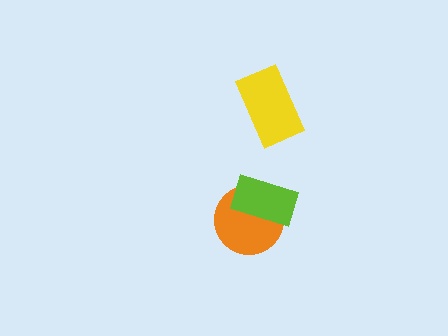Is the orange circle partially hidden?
Yes, it is partially covered by another shape.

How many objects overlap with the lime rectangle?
1 object overlaps with the lime rectangle.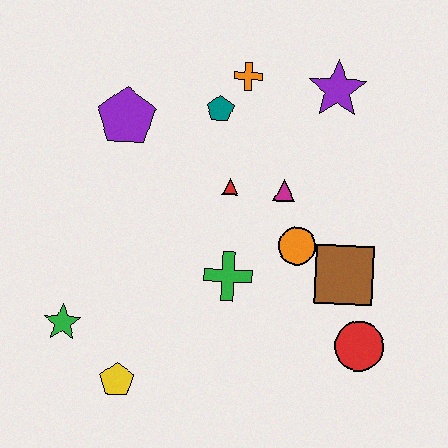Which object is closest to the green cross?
The orange circle is closest to the green cross.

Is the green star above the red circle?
Yes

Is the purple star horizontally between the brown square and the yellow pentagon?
Yes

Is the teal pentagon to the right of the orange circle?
No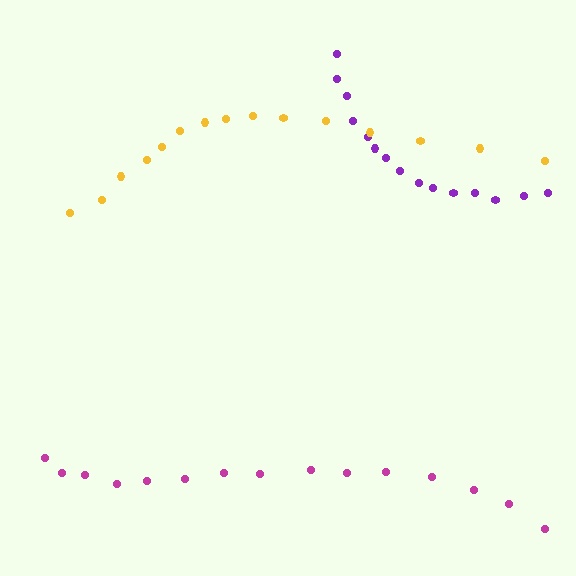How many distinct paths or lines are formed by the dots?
There are 3 distinct paths.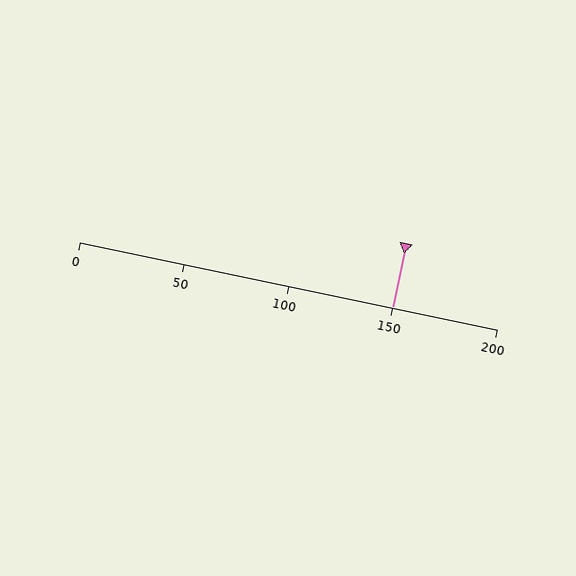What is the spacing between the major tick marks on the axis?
The major ticks are spaced 50 apart.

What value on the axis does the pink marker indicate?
The marker indicates approximately 150.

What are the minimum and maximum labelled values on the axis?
The axis runs from 0 to 200.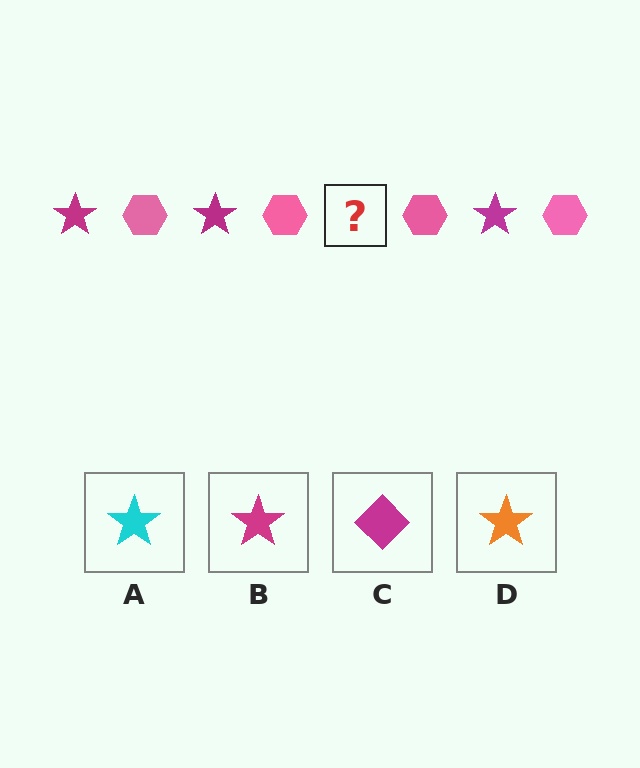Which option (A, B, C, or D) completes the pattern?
B.